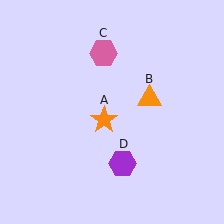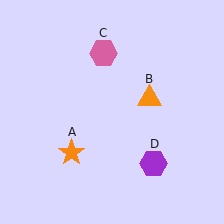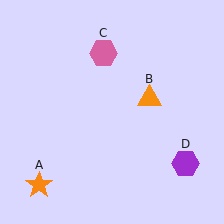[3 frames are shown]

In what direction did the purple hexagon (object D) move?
The purple hexagon (object D) moved right.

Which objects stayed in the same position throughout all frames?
Orange triangle (object B) and pink hexagon (object C) remained stationary.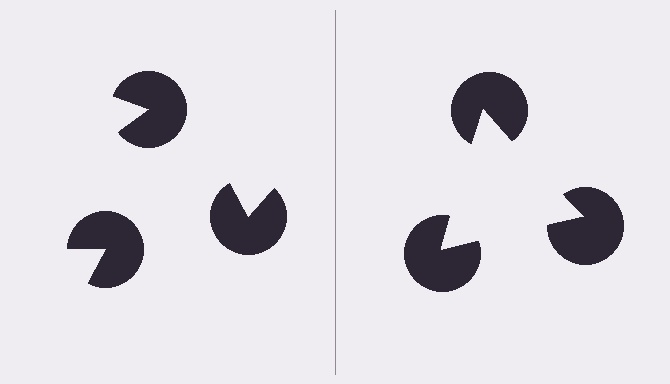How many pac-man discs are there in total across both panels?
6 — 3 on each side.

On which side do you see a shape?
An illusory triangle appears on the right side. On the left side the wedge cuts are rotated, so no coherent shape forms.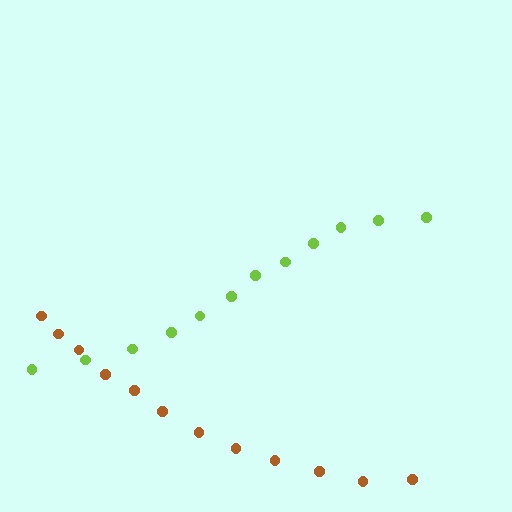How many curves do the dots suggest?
There are 2 distinct paths.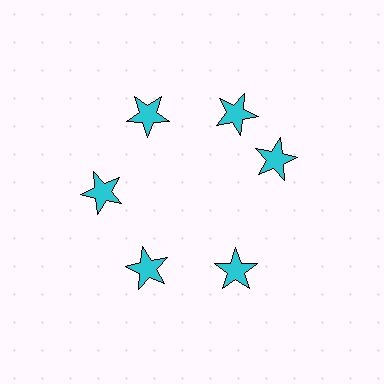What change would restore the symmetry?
The symmetry would be restored by rotating it back into even spacing with its neighbors so that all 6 stars sit at equal angles and equal distance from the center.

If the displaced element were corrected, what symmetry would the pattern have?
It would have 6-fold rotational symmetry — the pattern would map onto itself every 60 degrees.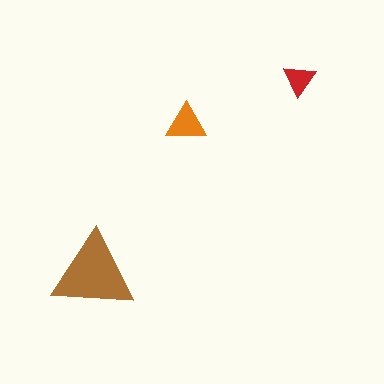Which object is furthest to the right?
The red triangle is rightmost.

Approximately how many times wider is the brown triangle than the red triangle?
About 2.5 times wider.